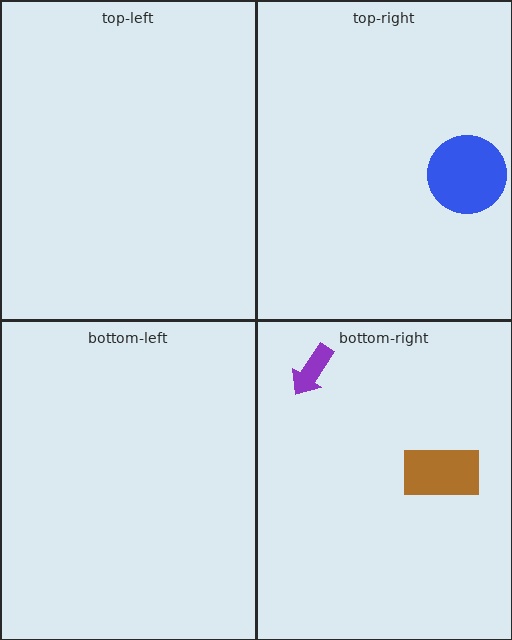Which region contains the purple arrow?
The bottom-right region.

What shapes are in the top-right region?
The blue circle.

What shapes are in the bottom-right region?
The brown rectangle, the purple arrow.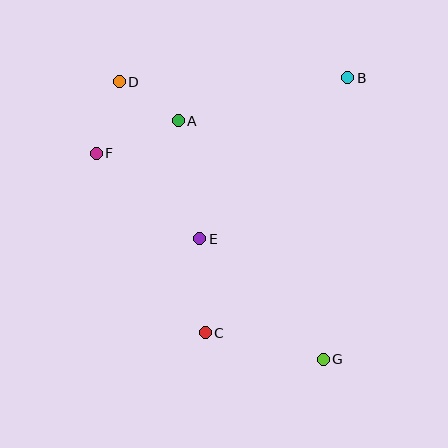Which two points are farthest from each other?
Points D and G are farthest from each other.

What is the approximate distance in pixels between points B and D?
The distance between B and D is approximately 228 pixels.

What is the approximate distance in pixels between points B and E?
The distance between B and E is approximately 218 pixels.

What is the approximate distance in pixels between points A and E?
The distance between A and E is approximately 120 pixels.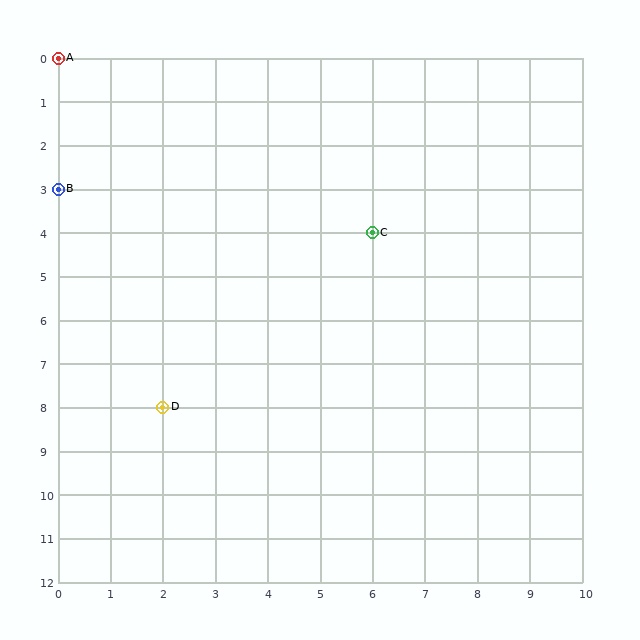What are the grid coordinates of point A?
Point A is at grid coordinates (0, 0).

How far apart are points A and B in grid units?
Points A and B are 3 rows apart.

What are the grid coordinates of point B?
Point B is at grid coordinates (0, 3).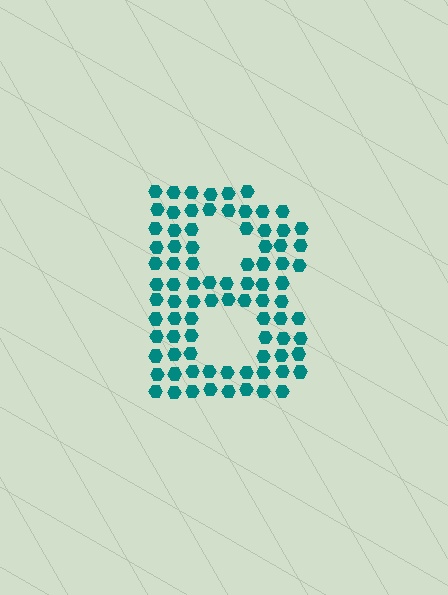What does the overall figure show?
The overall figure shows the letter B.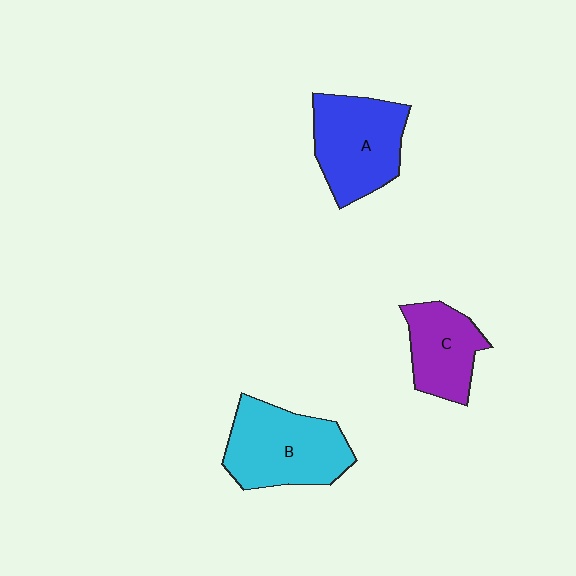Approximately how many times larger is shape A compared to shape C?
Approximately 1.4 times.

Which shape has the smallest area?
Shape C (purple).